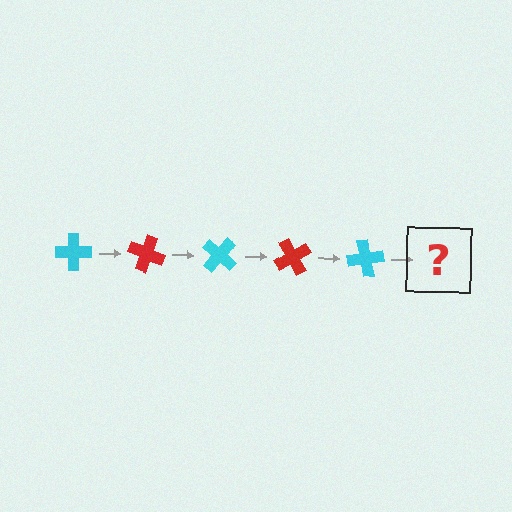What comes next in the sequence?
The next element should be a red cross, rotated 100 degrees from the start.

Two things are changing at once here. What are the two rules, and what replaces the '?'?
The two rules are that it rotates 20 degrees each step and the color cycles through cyan and red. The '?' should be a red cross, rotated 100 degrees from the start.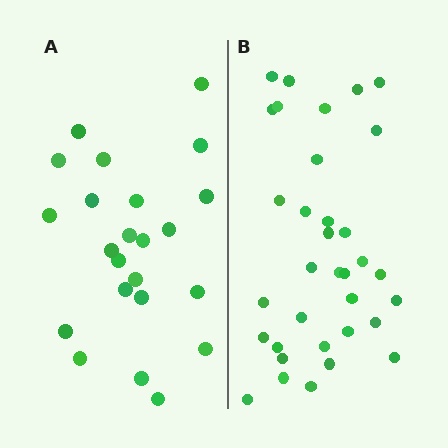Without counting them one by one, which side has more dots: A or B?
Region B (the right region) has more dots.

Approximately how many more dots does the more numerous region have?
Region B has roughly 12 or so more dots than region A.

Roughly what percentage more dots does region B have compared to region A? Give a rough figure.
About 50% more.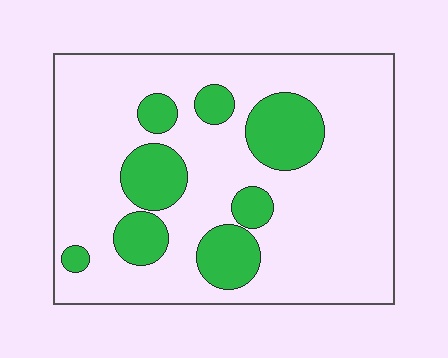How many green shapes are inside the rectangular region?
8.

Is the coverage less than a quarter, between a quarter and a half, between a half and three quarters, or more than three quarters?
Less than a quarter.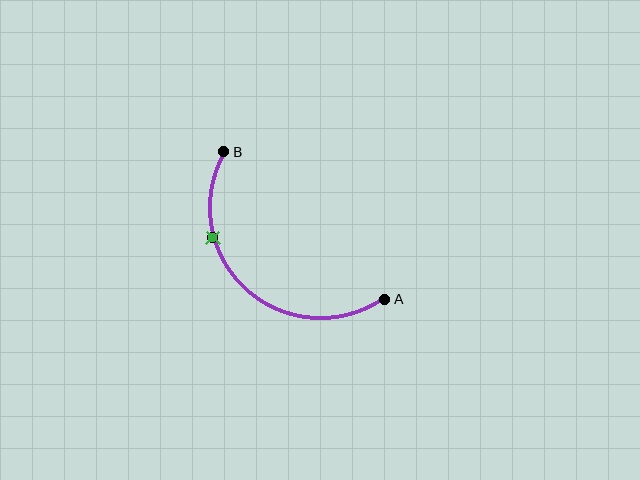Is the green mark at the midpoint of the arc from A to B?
No. The green mark lies on the arc but is closer to endpoint B. The arc midpoint would be at the point on the curve equidistant along the arc from both A and B.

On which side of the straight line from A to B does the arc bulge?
The arc bulges below and to the left of the straight line connecting A and B.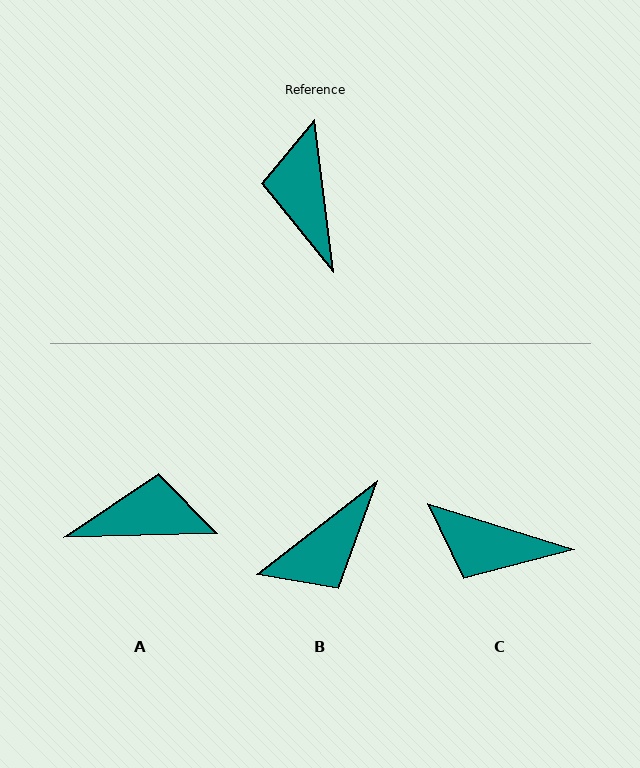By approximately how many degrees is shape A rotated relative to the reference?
Approximately 96 degrees clockwise.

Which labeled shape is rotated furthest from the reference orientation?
B, about 121 degrees away.